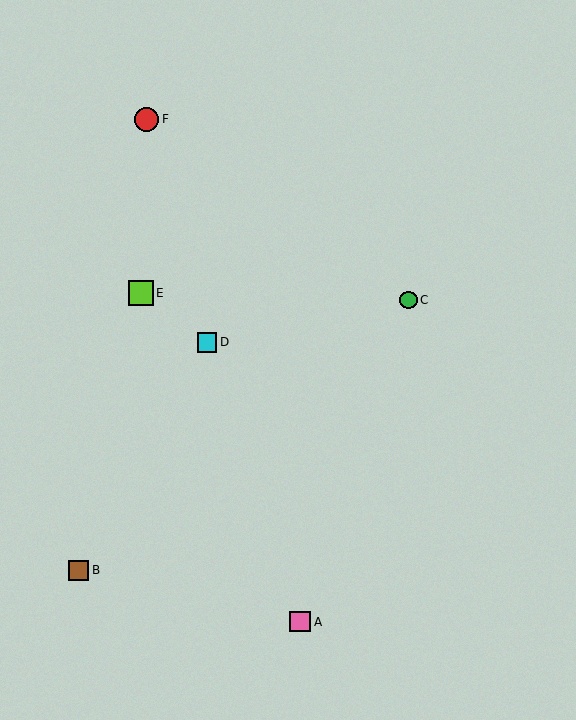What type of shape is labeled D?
Shape D is a cyan square.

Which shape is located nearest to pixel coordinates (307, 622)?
The pink square (labeled A) at (300, 622) is nearest to that location.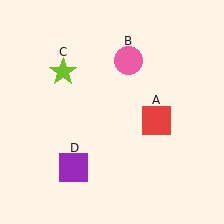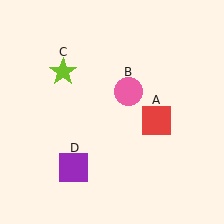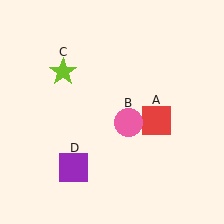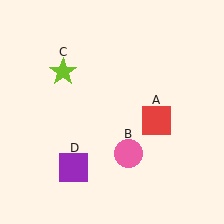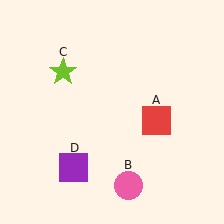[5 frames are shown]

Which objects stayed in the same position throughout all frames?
Red square (object A) and lime star (object C) and purple square (object D) remained stationary.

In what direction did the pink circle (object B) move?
The pink circle (object B) moved down.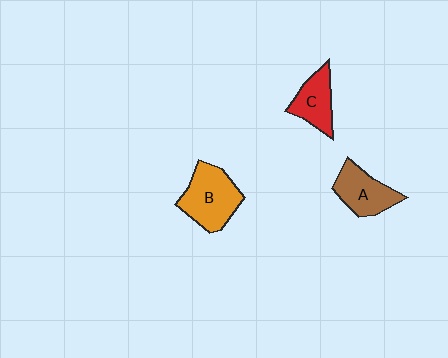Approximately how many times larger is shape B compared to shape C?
Approximately 1.5 times.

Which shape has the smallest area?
Shape C (red).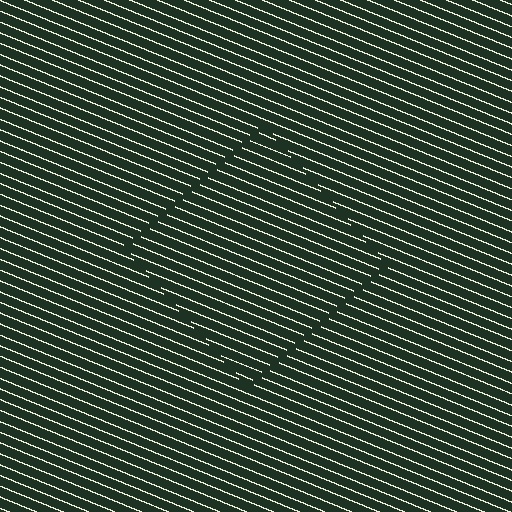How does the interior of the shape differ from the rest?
The interior of the shape contains the same grating, shifted by half a period — the contour is defined by the phase discontinuity where line-ends from the inner and outer gratings abut.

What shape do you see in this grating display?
An illusory square. The interior of the shape contains the same grating, shifted by half a period — the contour is defined by the phase discontinuity where line-ends from the inner and outer gratings abut.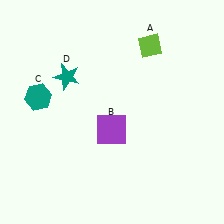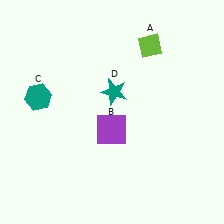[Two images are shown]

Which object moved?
The teal star (D) moved right.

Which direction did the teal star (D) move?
The teal star (D) moved right.